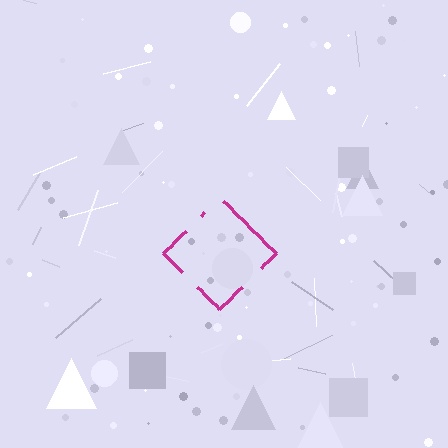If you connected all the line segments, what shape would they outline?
They would outline a diamond.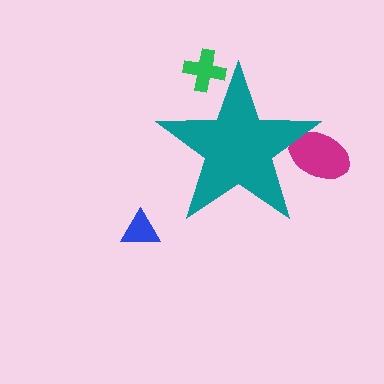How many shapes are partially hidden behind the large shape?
2 shapes are partially hidden.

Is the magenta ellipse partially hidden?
Yes, the magenta ellipse is partially hidden behind the teal star.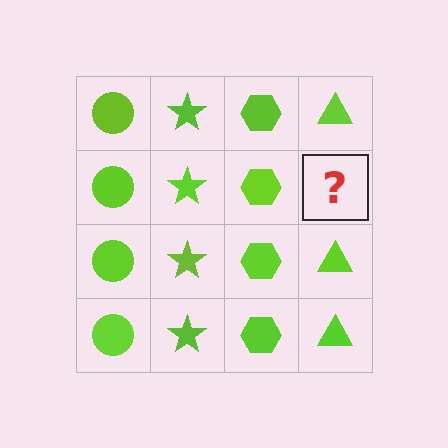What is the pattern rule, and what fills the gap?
The rule is that each column has a consistent shape. The gap should be filled with a lime triangle.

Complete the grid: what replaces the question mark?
The question mark should be replaced with a lime triangle.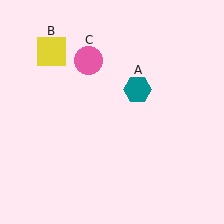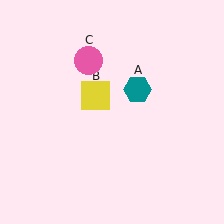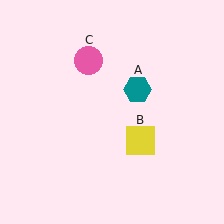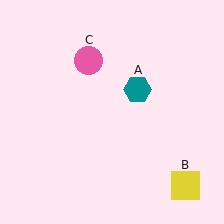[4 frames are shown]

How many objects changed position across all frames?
1 object changed position: yellow square (object B).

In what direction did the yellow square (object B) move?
The yellow square (object B) moved down and to the right.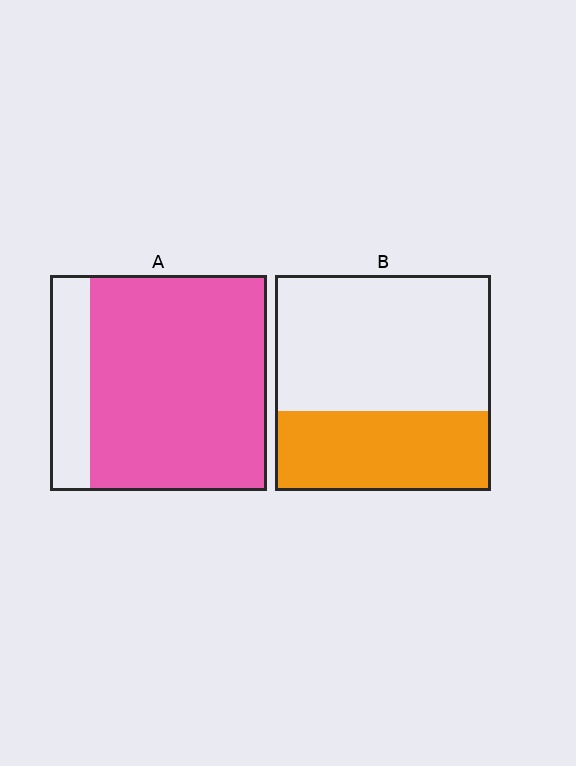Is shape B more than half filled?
No.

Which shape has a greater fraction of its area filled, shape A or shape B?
Shape A.